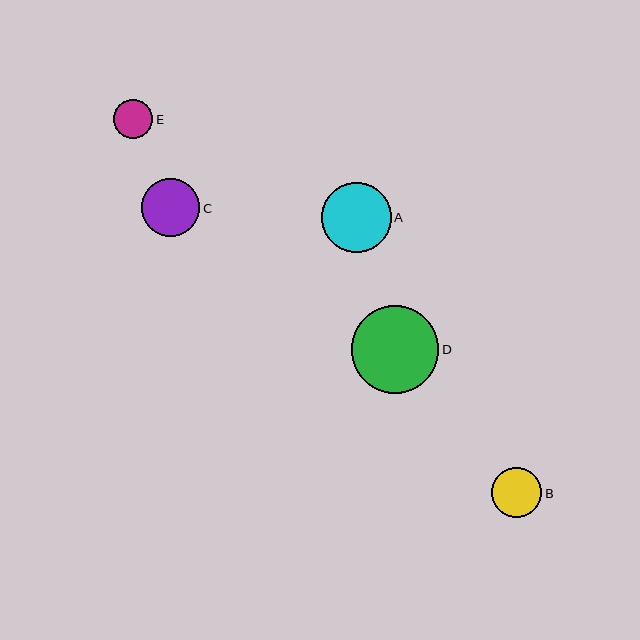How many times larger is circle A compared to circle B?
Circle A is approximately 1.4 times the size of circle B.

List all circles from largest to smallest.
From largest to smallest: D, A, C, B, E.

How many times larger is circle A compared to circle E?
Circle A is approximately 1.8 times the size of circle E.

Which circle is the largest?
Circle D is the largest with a size of approximately 88 pixels.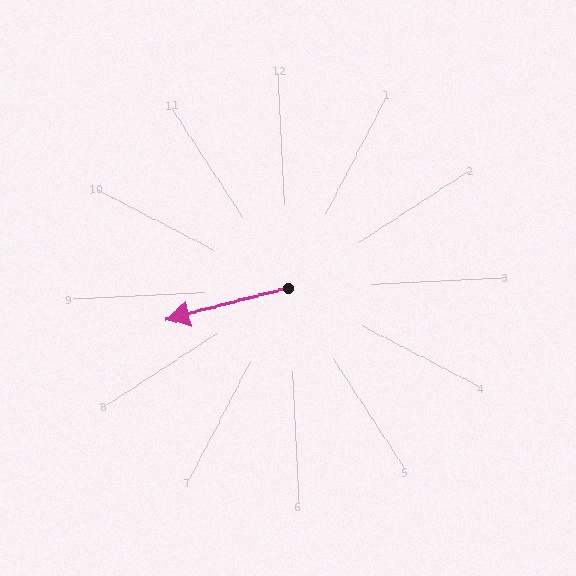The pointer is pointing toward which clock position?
Roughly 9 o'clock.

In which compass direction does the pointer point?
West.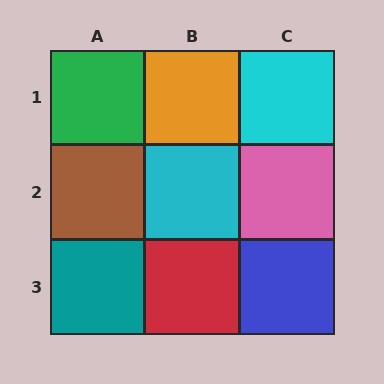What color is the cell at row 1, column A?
Green.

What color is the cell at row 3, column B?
Red.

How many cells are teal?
1 cell is teal.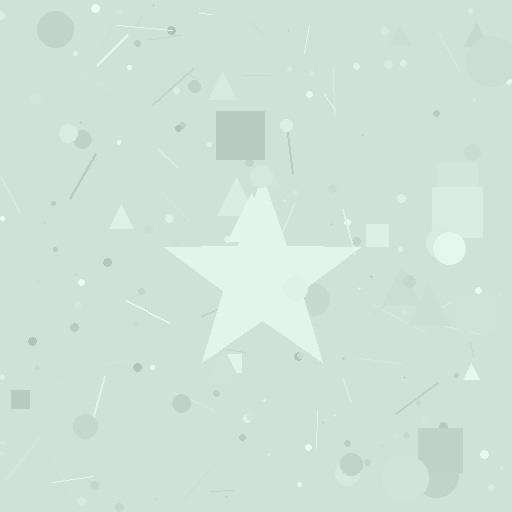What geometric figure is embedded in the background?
A star is embedded in the background.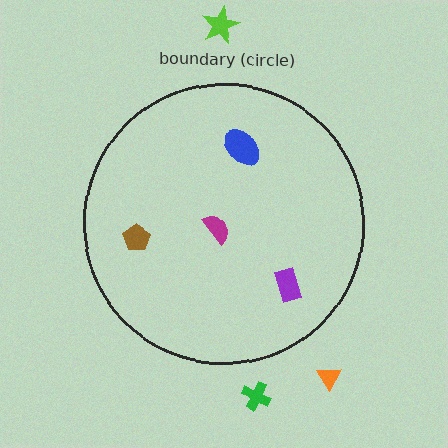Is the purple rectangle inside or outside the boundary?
Inside.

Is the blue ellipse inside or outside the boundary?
Inside.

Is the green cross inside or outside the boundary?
Outside.